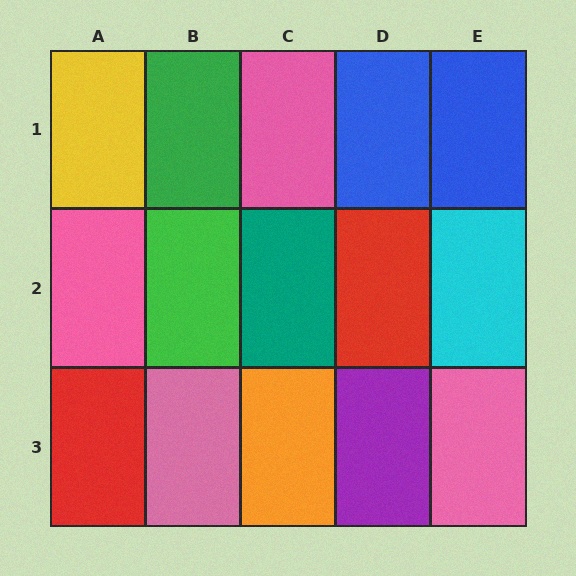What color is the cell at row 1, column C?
Pink.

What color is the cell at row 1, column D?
Blue.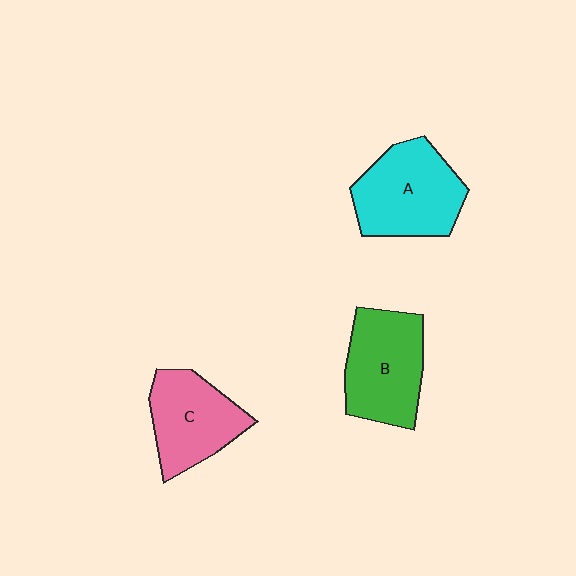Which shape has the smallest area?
Shape C (pink).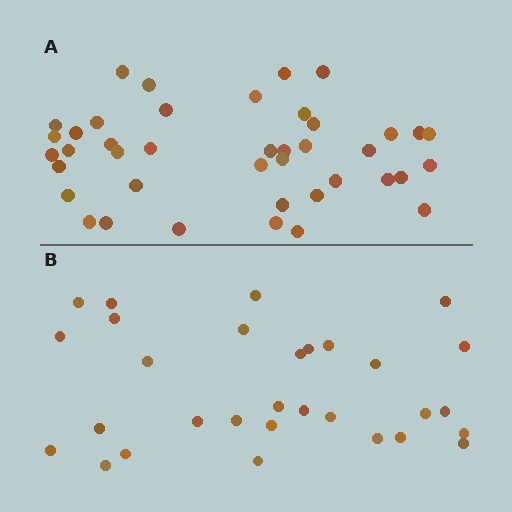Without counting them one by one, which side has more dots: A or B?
Region A (the top region) has more dots.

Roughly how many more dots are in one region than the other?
Region A has roughly 12 or so more dots than region B.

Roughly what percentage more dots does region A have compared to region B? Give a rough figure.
About 35% more.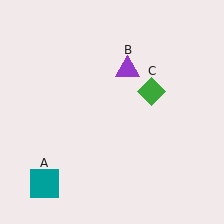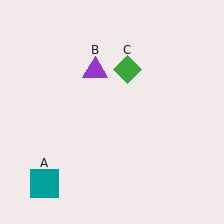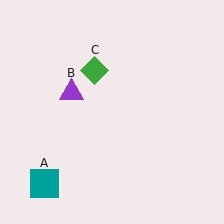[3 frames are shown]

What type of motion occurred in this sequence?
The purple triangle (object B), green diamond (object C) rotated counterclockwise around the center of the scene.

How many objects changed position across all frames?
2 objects changed position: purple triangle (object B), green diamond (object C).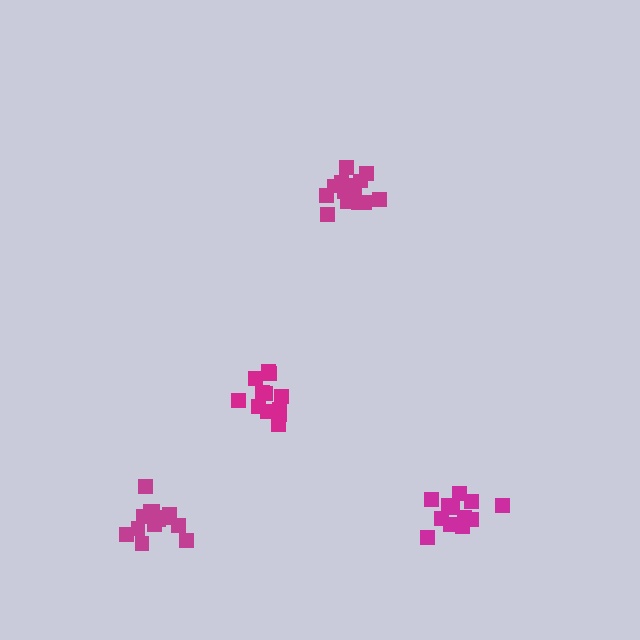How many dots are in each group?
Group 1: 12 dots, Group 2: 13 dots, Group 3: 15 dots, Group 4: 12 dots (52 total).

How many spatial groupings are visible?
There are 4 spatial groupings.